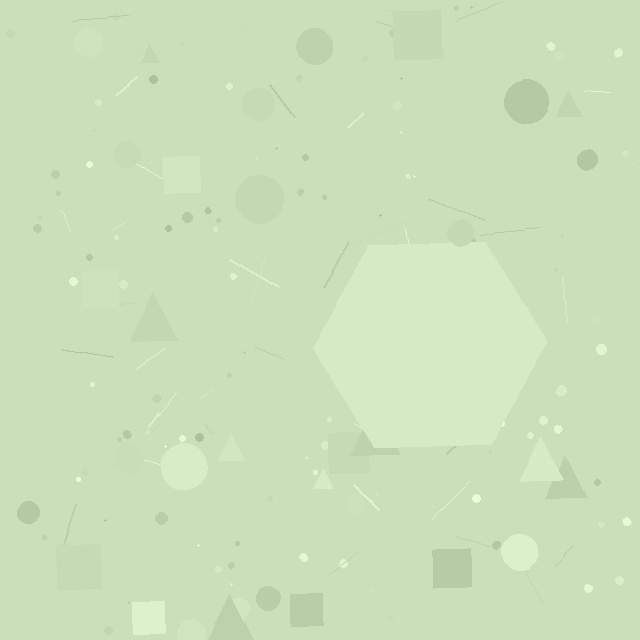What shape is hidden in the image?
A hexagon is hidden in the image.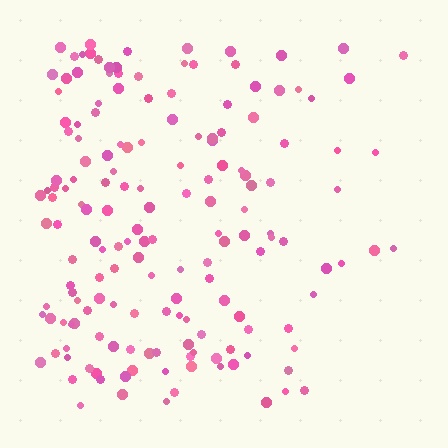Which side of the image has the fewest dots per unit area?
The right.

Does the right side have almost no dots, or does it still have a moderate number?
Still a moderate number, just noticeably fewer than the left.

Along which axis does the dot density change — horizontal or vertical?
Horizontal.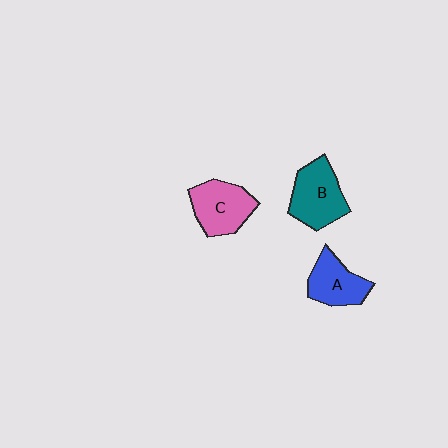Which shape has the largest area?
Shape B (teal).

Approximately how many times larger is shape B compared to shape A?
Approximately 1.2 times.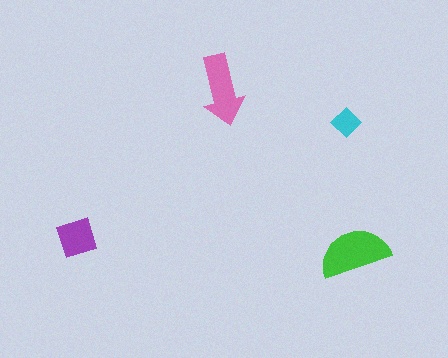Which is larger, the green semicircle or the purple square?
The green semicircle.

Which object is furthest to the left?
The purple square is leftmost.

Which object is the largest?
The green semicircle.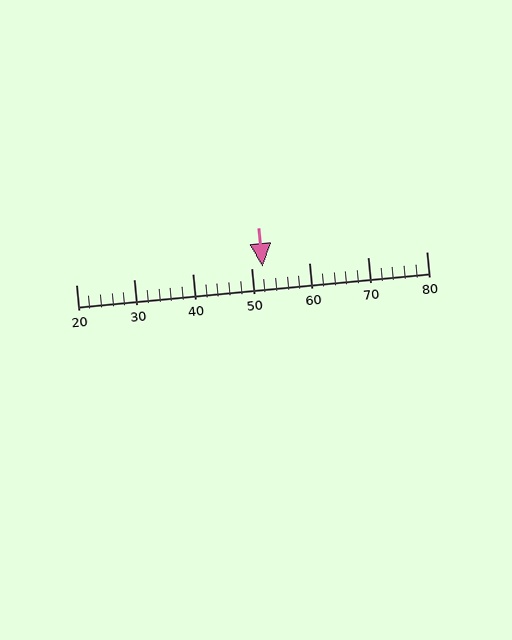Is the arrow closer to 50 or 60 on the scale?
The arrow is closer to 50.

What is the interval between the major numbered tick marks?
The major tick marks are spaced 10 units apart.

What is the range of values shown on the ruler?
The ruler shows values from 20 to 80.